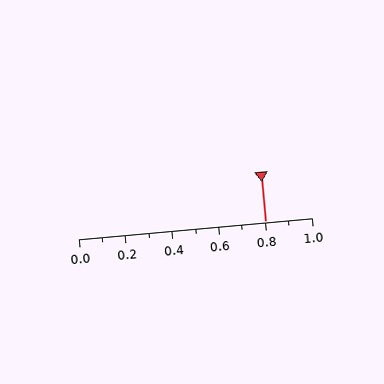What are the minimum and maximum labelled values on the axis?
The axis runs from 0.0 to 1.0.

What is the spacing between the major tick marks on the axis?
The major ticks are spaced 0.2 apart.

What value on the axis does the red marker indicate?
The marker indicates approximately 0.8.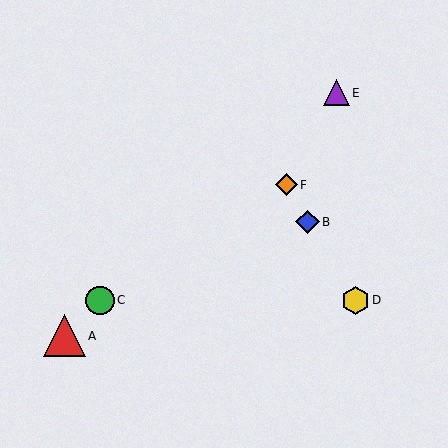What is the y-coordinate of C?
Object C is at y≈300.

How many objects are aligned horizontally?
2 objects (C, D) are aligned horizontally.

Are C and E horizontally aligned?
No, C is at y≈300 and E is at y≈93.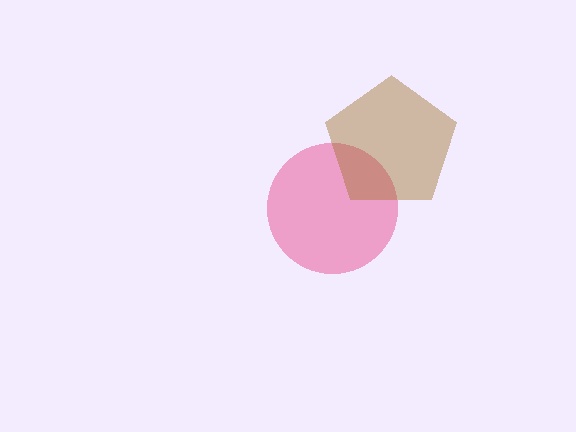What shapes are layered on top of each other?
The layered shapes are: a pink circle, a brown pentagon.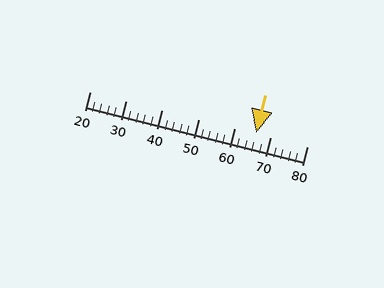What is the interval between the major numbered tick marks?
The major tick marks are spaced 10 units apart.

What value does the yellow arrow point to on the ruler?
The yellow arrow points to approximately 66.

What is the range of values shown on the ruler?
The ruler shows values from 20 to 80.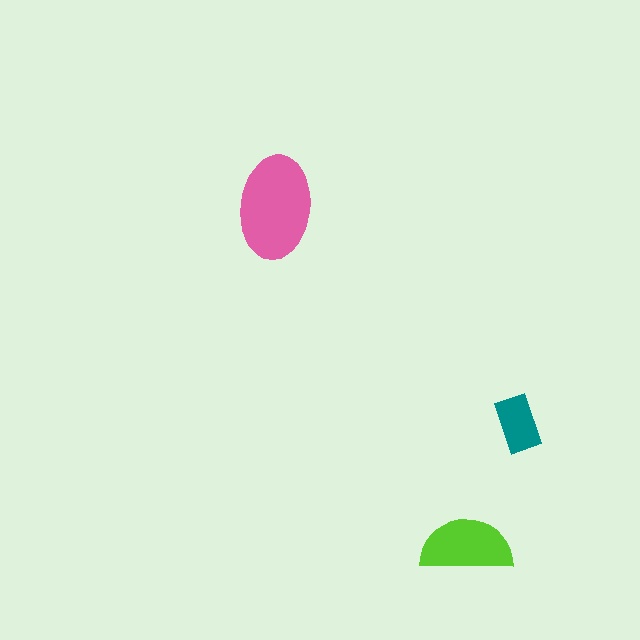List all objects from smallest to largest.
The teal rectangle, the lime semicircle, the pink ellipse.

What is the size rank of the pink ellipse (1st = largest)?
1st.